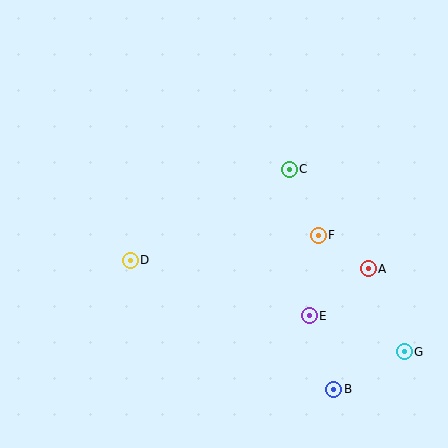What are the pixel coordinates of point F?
Point F is at (318, 235).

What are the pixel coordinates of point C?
Point C is at (289, 169).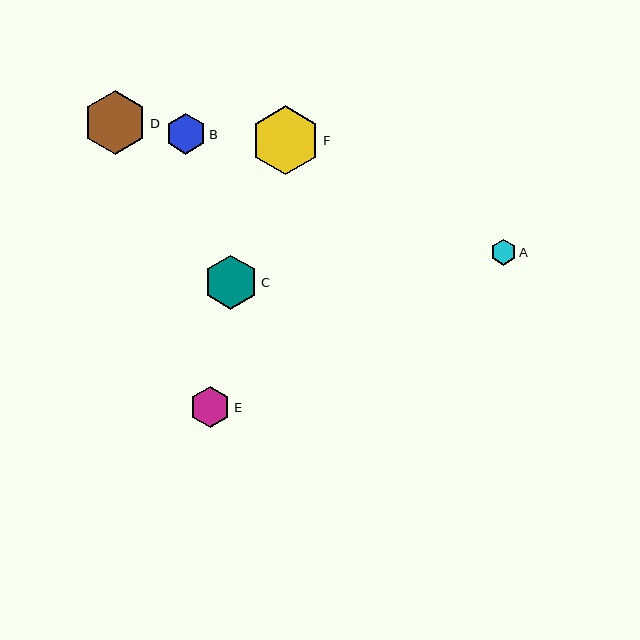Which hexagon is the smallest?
Hexagon A is the smallest with a size of approximately 26 pixels.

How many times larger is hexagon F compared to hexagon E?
Hexagon F is approximately 1.7 times the size of hexagon E.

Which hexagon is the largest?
Hexagon F is the largest with a size of approximately 69 pixels.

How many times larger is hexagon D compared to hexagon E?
Hexagon D is approximately 1.5 times the size of hexagon E.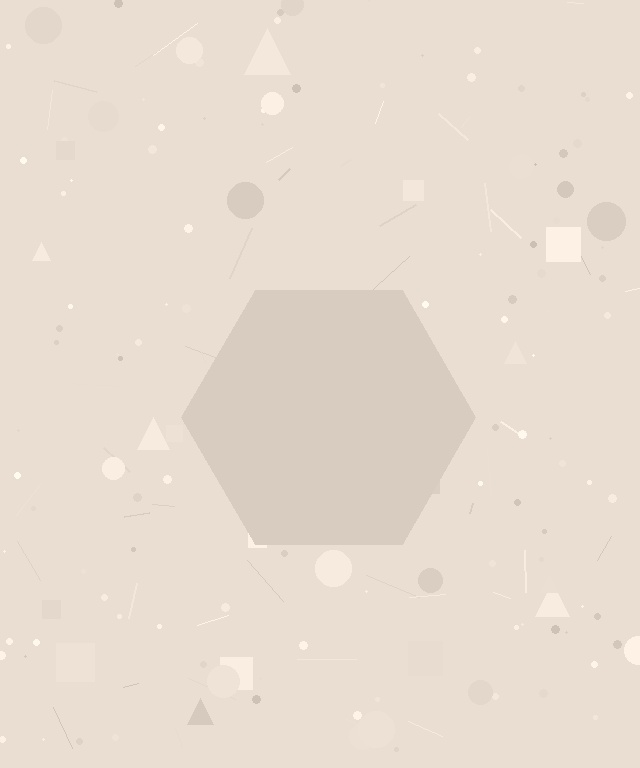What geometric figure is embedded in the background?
A hexagon is embedded in the background.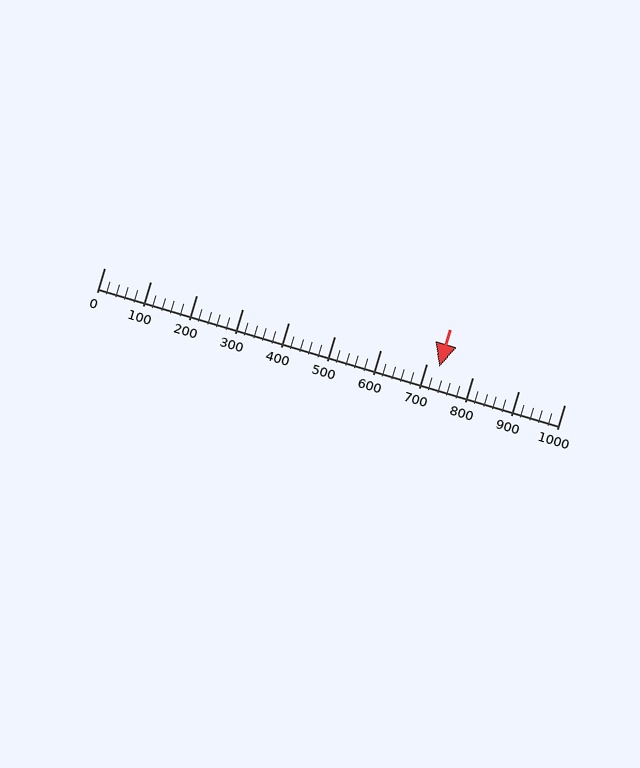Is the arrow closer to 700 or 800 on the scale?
The arrow is closer to 700.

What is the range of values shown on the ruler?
The ruler shows values from 0 to 1000.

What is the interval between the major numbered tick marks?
The major tick marks are spaced 100 units apart.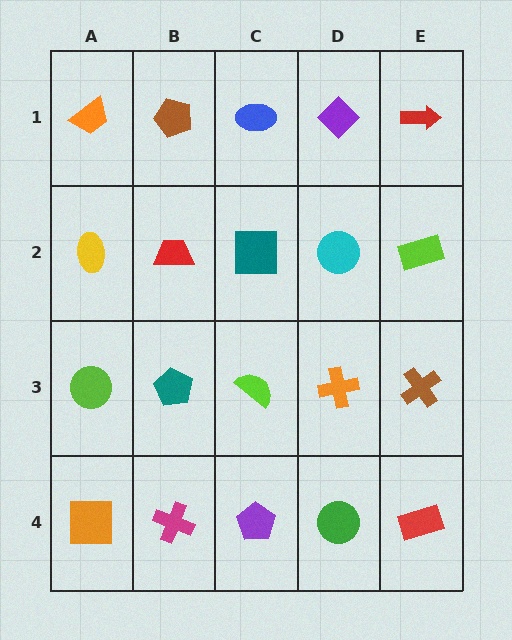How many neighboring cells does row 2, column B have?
4.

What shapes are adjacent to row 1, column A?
A yellow ellipse (row 2, column A), a brown pentagon (row 1, column B).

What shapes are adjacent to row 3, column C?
A teal square (row 2, column C), a purple pentagon (row 4, column C), a teal pentagon (row 3, column B), an orange cross (row 3, column D).